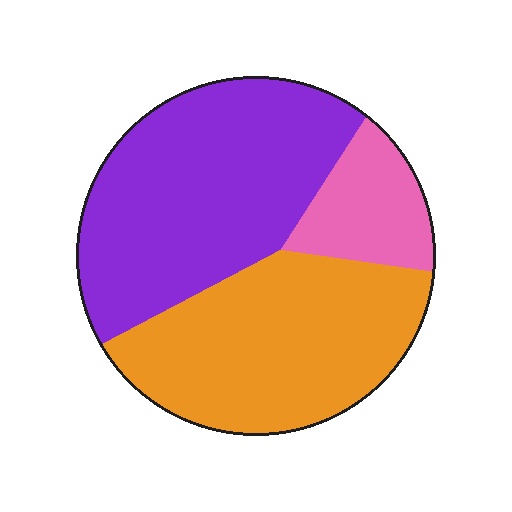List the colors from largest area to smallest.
From largest to smallest: purple, orange, pink.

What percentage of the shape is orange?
Orange covers about 40% of the shape.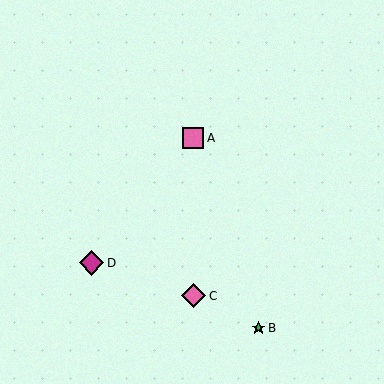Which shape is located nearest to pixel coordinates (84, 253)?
The magenta diamond (labeled D) at (92, 263) is nearest to that location.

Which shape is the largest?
The pink diamond (labeled C) is the largest.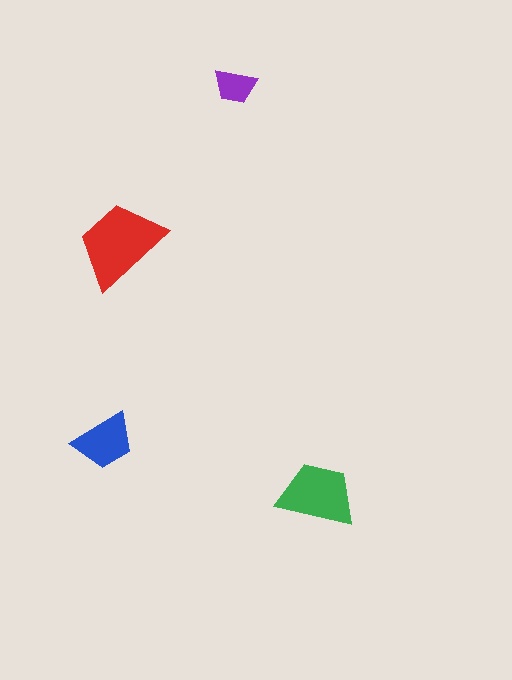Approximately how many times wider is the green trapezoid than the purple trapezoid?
About 2 times wider.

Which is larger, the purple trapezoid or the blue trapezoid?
The blue one.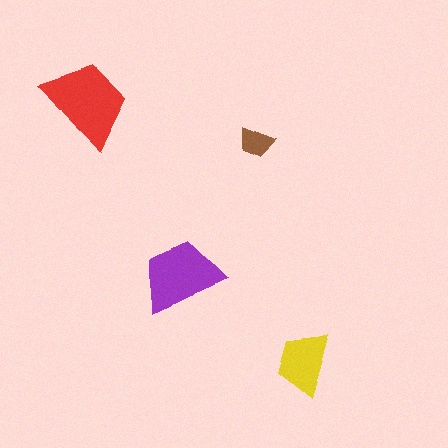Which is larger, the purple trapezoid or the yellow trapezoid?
The purple one.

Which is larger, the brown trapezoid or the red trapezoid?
The red one.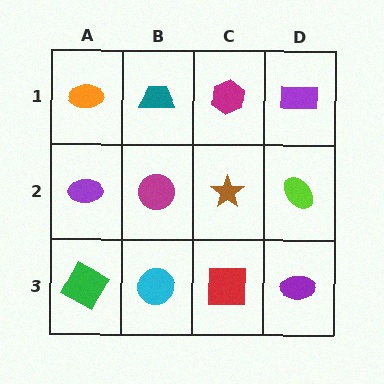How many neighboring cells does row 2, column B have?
4.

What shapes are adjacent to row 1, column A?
A purple ellipse (row 2, column A), a teal trapezoid (row 1, column B).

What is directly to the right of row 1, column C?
A purple rectangle.